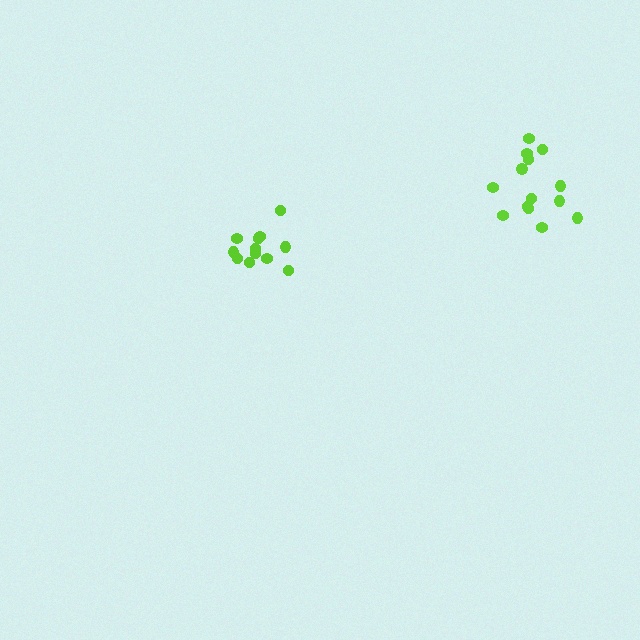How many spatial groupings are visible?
There are 2 spatial groupings.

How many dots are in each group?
Group 1: 14 dots, Group 2: 12 dots (26 total).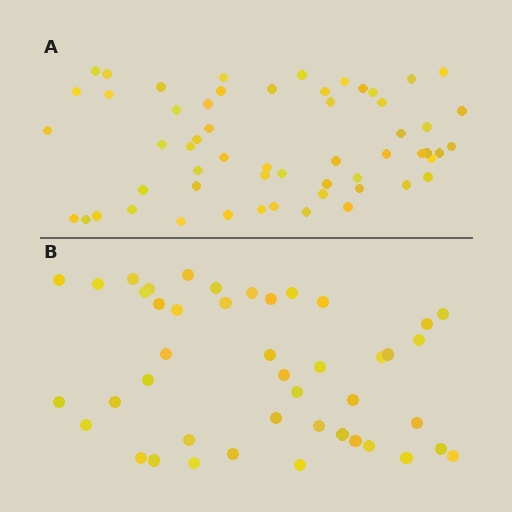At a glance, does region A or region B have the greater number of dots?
Region A (the top region) has more dots.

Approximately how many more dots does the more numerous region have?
Region A has approximately 15 more dots than region B.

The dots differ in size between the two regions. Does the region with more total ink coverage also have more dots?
No. Region B has more total ink coverage because its dots are larger, but region A actually contains more individual dots. Total area can be misleading — the number of items is what matters here.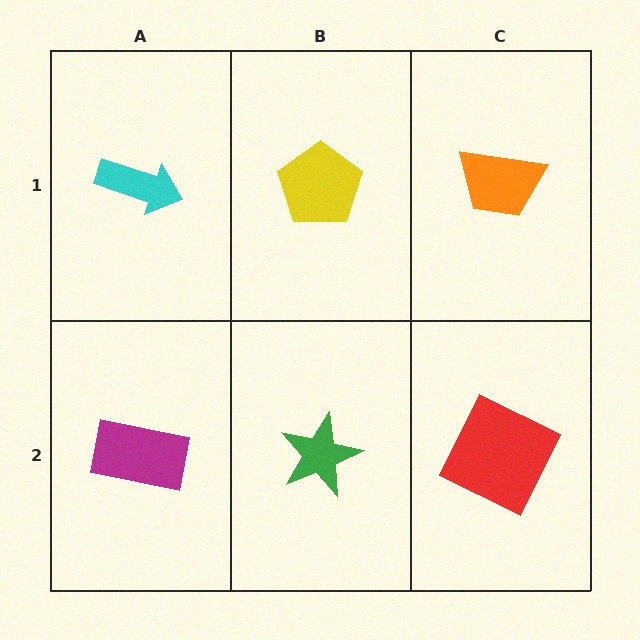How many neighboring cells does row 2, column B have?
3.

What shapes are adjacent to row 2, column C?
An orange trapezoid (row 1, column C), a green star (row 2, column B).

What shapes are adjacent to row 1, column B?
A green star (row 2, column B), a cyan arrow (row 1, column A), an orange trapezoid (row 1, column C).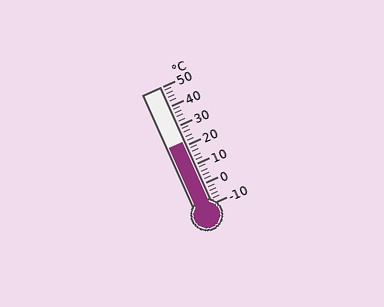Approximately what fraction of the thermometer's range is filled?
The thermometer is filled to approximately 55% of its range.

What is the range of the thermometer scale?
The thermometer scale ranges from -10°C to 50°C.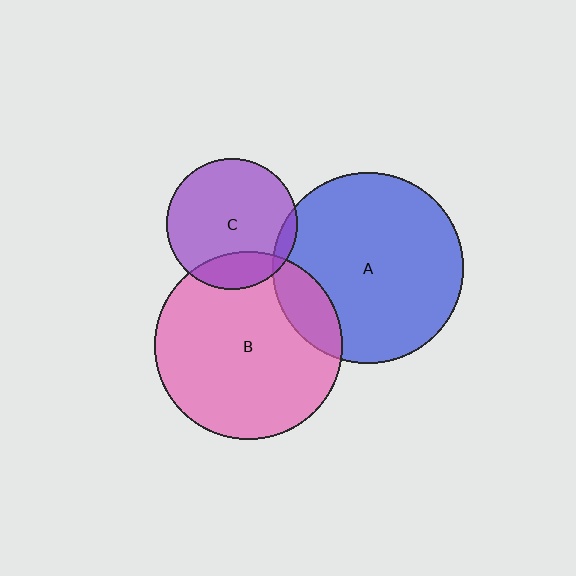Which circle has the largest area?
Circle A (blue).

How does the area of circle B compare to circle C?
Approximately 2.1 times.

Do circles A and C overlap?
Yes.